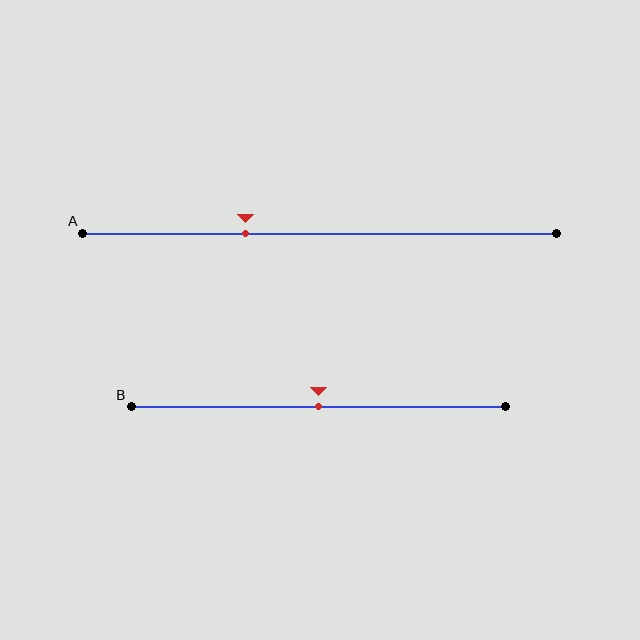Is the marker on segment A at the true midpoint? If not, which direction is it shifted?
No, the marker on segment A is shifted to the left by about 16% of the segment length.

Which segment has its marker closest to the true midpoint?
Segment B has its marker closest to the true midpoint.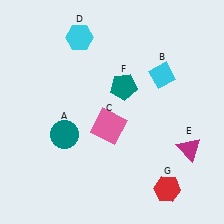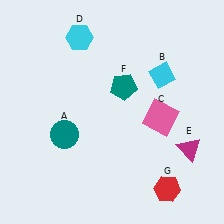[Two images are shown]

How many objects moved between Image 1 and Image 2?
1 object moved between the two images.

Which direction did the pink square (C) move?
The pink square (C) moved right.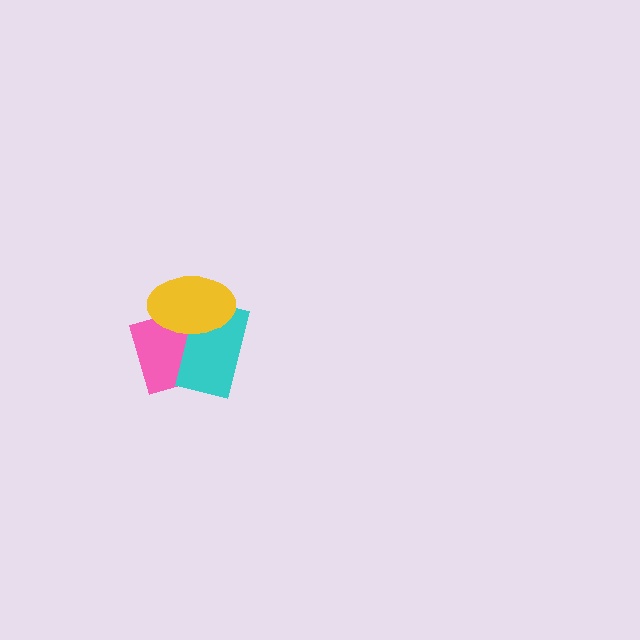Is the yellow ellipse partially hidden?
No, no other shape covers it.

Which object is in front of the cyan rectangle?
The yellow ellipse is in front of the cyan rectangle.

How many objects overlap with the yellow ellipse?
2 objects overlap with the yellow ellipse.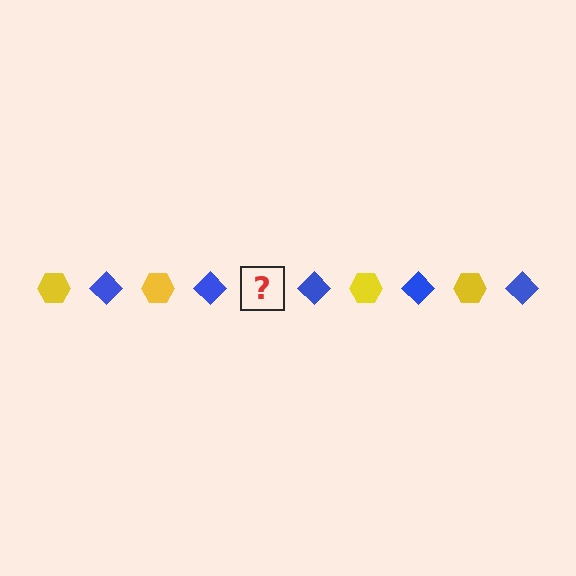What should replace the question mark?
The question mark should be replaced with a yellow hexagon.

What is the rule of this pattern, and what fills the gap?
The rule is that the pattern alternates between yellow hexagon and blue diamond. The gap should be filled with a yellow hexagon.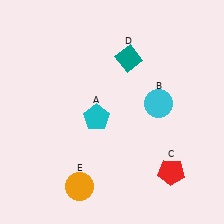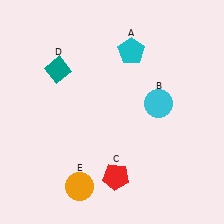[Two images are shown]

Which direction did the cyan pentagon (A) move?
The cyan pentagon (A) moved up.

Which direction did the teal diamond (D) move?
The teal diamond (D) moved left.